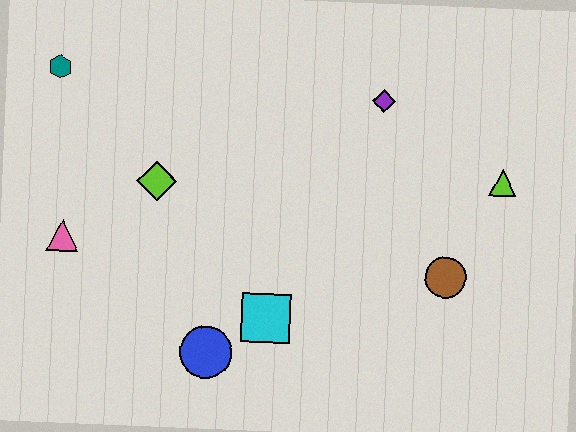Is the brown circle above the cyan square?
Yes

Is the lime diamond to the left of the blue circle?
Yes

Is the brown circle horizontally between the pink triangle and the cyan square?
No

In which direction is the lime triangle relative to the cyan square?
The lime triangle is to the right of the cyan square.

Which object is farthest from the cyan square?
The teal hexagon is farthest from the cyan square.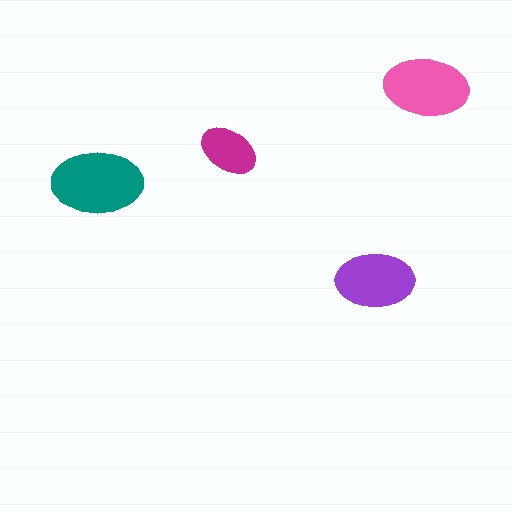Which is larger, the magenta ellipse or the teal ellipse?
The teal one.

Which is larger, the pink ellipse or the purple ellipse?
The pink one.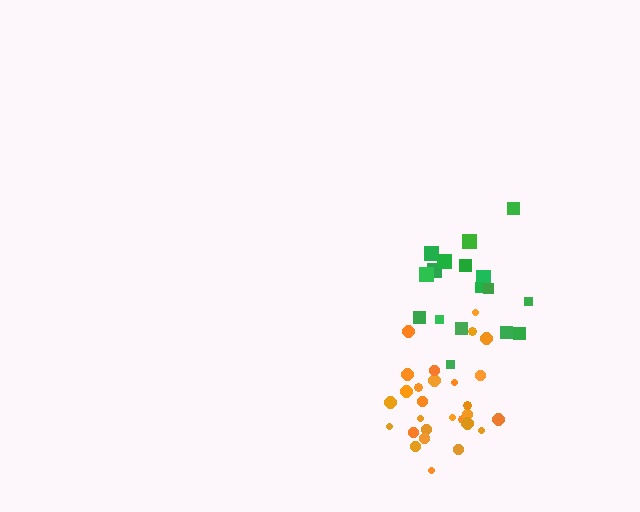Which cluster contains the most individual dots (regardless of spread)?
Orange (28).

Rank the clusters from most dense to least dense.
orange, green.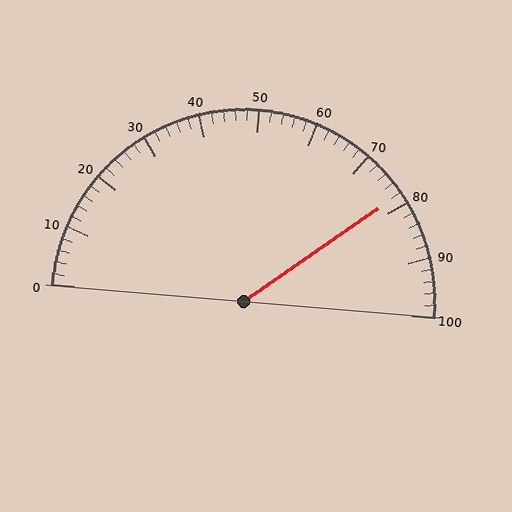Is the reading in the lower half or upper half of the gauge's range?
The reading is in the upper half of the range (0 to 100).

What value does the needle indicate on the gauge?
The needle indicates approximately 78.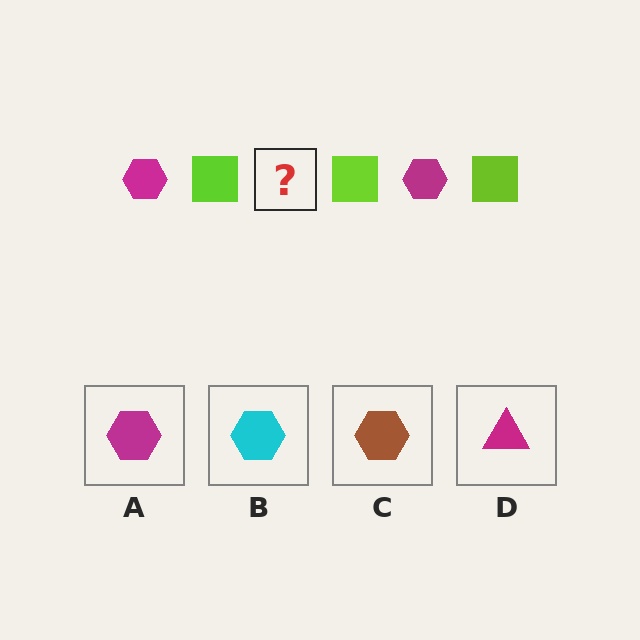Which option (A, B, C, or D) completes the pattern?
A.